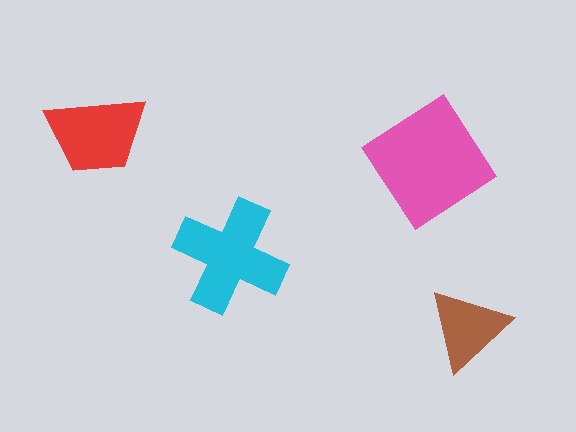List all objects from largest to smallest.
The pink diamond, the cyan cross, the red trapezoid, the brown triangle.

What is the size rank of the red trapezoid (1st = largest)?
3rd.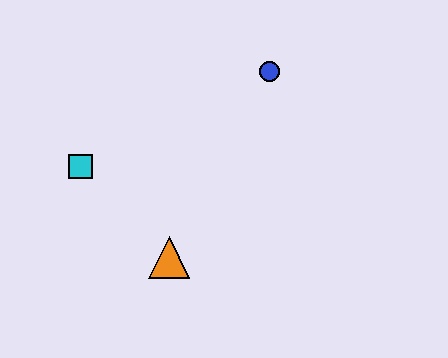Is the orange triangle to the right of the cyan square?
Yes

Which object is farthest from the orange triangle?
The blue circle is farthest from the orange triangle.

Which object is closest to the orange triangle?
The cyan square is closest to the orange triangle.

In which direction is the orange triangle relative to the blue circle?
The orange triangle is below the blue circle.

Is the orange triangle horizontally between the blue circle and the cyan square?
Yes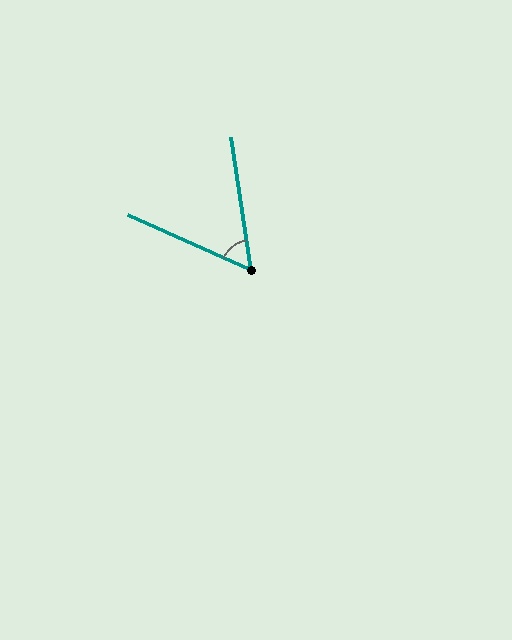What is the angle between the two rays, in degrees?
Approximately 58 degrees.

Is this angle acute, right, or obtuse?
It is acute.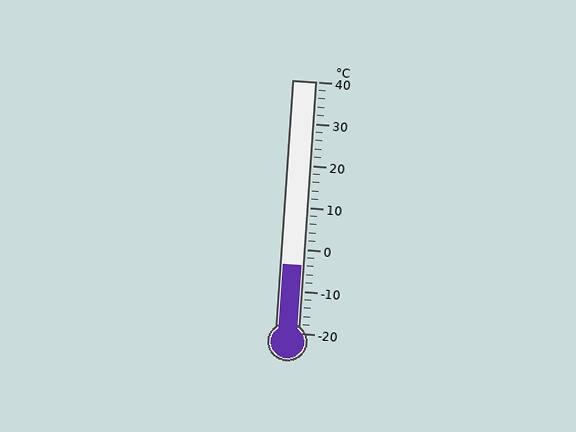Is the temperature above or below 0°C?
The temperature is below 0°C.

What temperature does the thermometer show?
The thermometer shows approximately -4°C.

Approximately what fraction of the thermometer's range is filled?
The thermometer is filled to approximately 25% of its range.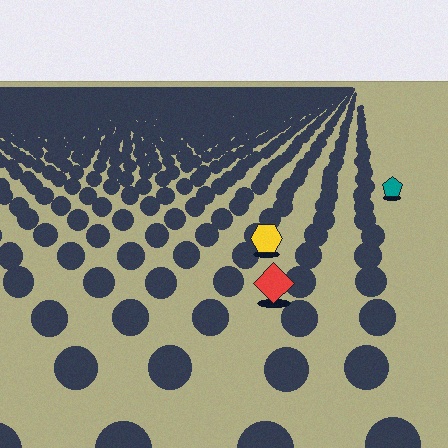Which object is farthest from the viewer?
The teal pentagon is farthest from the viewer. It appears smaller and the ground texture around it is denser.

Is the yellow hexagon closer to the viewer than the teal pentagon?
Yes. The yellow hexagon is closer — you can tell from the texture gradient: the ground texture is coarser near it.